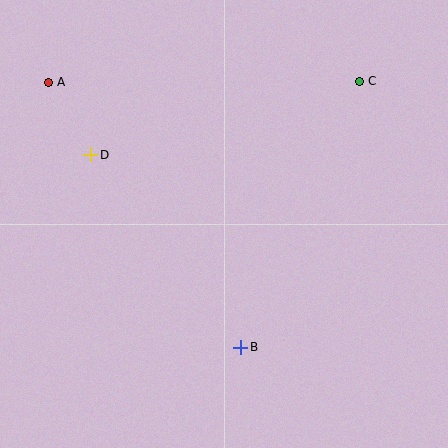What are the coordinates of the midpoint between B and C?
The midpoint between B and C is at (300, 214).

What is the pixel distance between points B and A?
The distance between B and A is 328 pixels.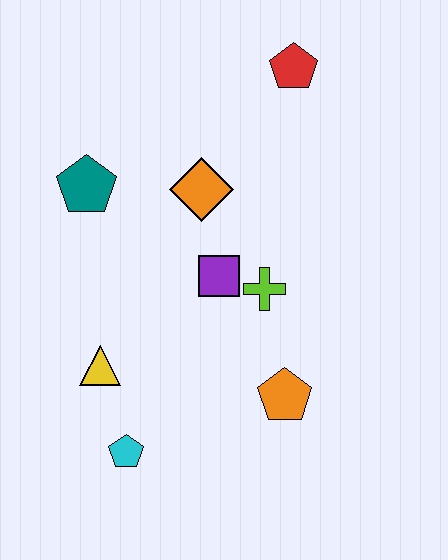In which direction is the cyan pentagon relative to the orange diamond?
The cyan pentagon is below the orange diamond.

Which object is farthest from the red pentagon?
The cyan pentagon is farthest from the red pentagon.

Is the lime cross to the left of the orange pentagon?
Yes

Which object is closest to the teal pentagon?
The orange diamond is closest to the teal pentagon.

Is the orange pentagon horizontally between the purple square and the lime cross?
No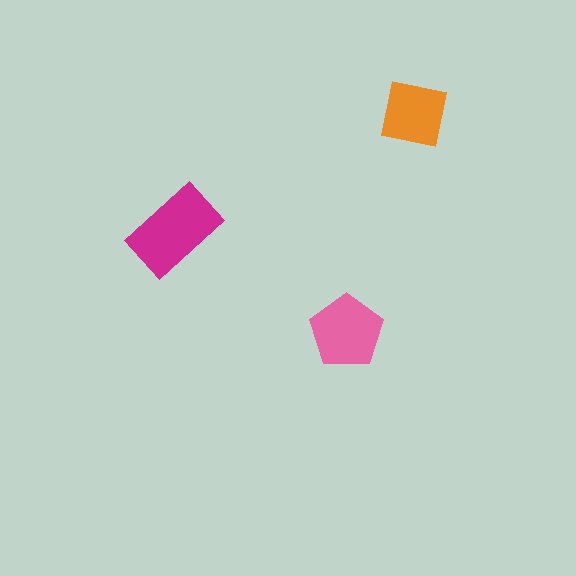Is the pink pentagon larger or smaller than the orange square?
Larger.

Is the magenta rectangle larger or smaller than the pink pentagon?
Larger.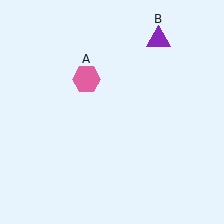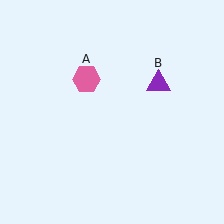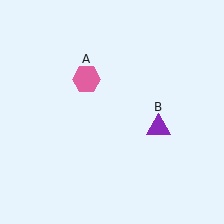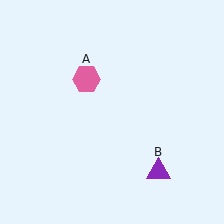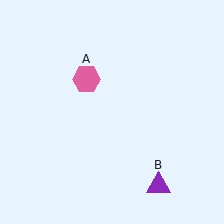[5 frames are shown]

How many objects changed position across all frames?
1 object changed position: purple triangle (object B).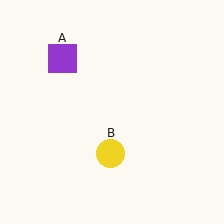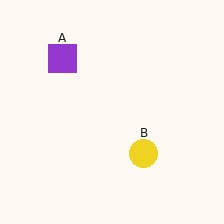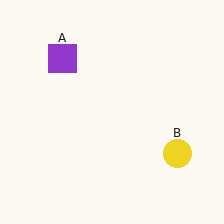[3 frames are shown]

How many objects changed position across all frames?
1 object changed position: yellow circle (object B).